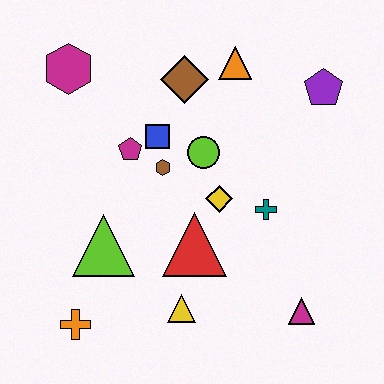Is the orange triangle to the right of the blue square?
Yes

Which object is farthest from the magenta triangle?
The magenta hexagon is farthest from the magenta triangle.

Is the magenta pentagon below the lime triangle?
No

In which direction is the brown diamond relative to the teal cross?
The brown diamond is above the teal cross.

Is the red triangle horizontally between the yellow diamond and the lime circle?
No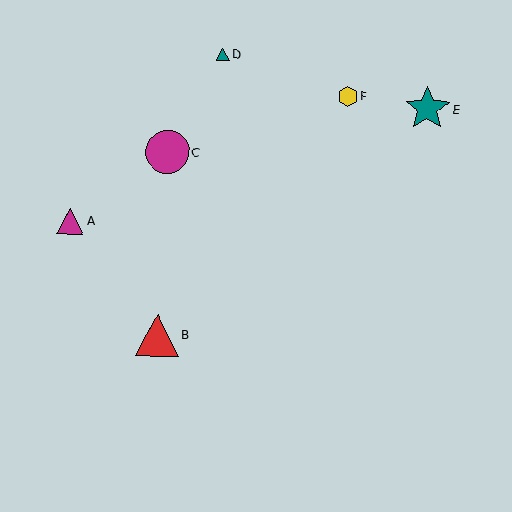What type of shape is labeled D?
Shape D is a teal triangle.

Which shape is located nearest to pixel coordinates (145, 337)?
The red triangle (labeled B) at (157, 335) is nearest to that location.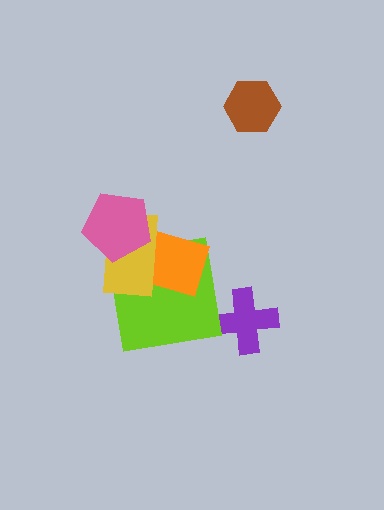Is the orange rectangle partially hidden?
Yes, it is partially covered by another shape.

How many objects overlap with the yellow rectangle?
3 objects overlap with the yellow rectangle.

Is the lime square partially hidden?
Yes, it is partially covered by another shape.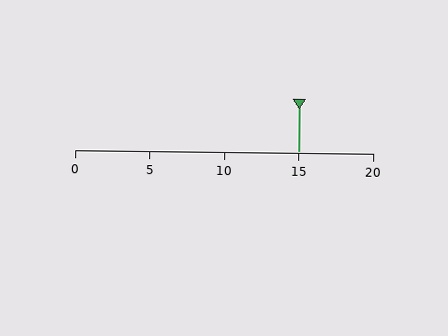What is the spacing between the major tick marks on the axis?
The major ticks are spaced 5 apart.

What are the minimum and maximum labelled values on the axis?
The axis runs from 0 to 20.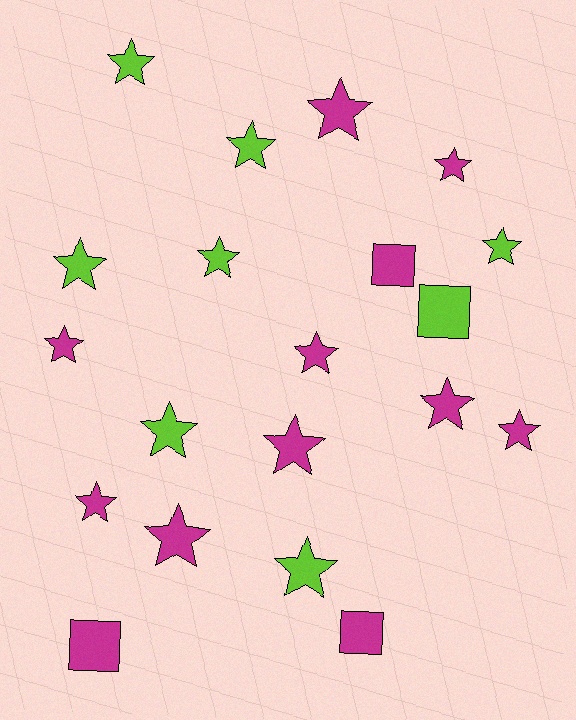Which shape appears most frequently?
Star, with 16 objects.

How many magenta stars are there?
There are 9 magenta stars.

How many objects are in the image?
There are 20 objects.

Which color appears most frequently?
Magenta, with 12 objects.